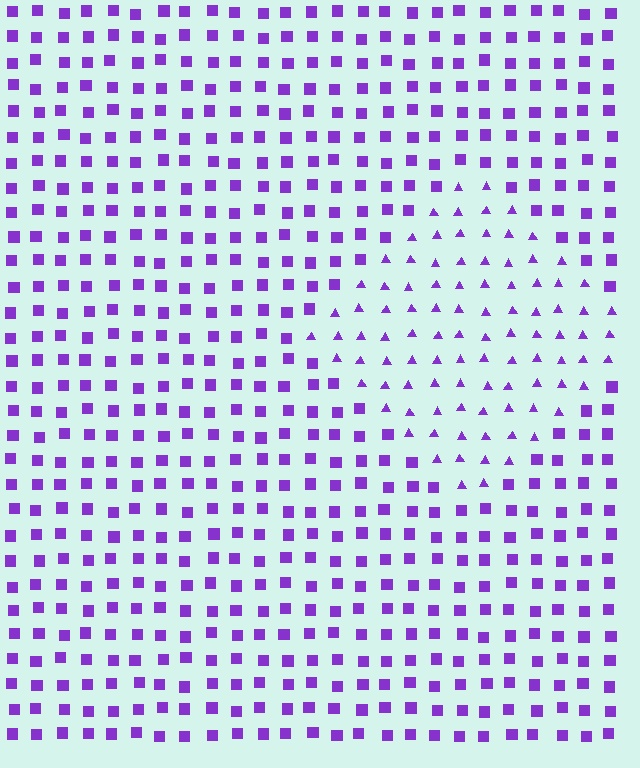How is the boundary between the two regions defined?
The boundary is defined by a change in element shape: triangles inside vs. squares outside. All elements share the same color and spacing.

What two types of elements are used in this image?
The image uses triangles inside the diamond region and squares outside it.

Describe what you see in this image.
The image is filled with small purple elements arranged in a uniform grid. A diamond-shaped region contains triangles, while the surrounding area contains squares. The boundary is defined purely by the change in element shape.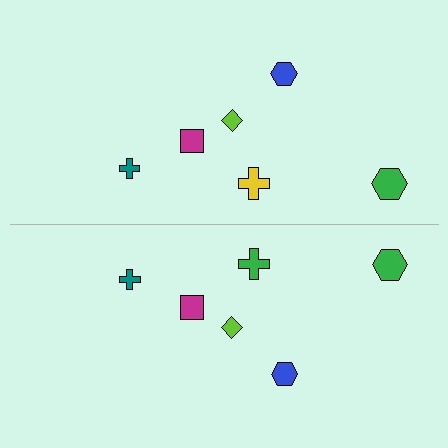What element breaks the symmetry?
The green cross on the bottom side breaks the symmetry — its mirror counterpart is yellow.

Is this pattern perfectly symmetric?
No, the pattern is not perfectly symmetric. The green cross on the bottom side breaks the symmetry — its mirror counterpart is yellow.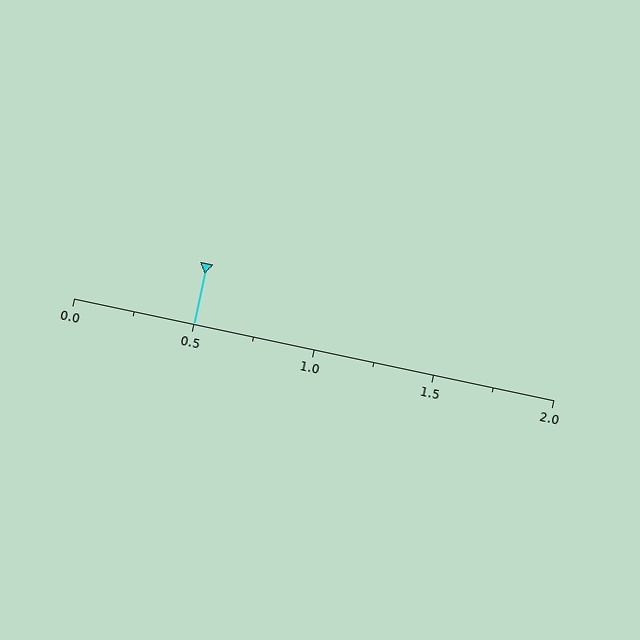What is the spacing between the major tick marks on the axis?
The major ticks are spaced 0.5 apart.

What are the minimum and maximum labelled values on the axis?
The axis runs from 0.0 to 2.0.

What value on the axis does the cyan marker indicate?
The marker indicates approximately 0.5.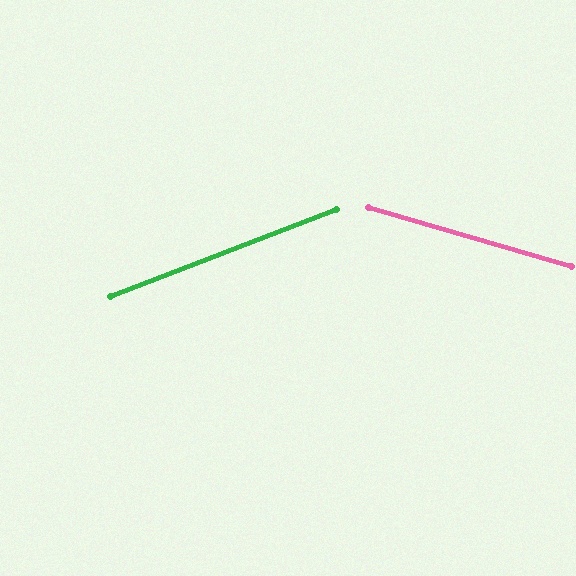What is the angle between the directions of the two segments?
Approximately 37 degrees.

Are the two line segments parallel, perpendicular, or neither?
Neither parallel nor perpendicular — they differ by about 37°.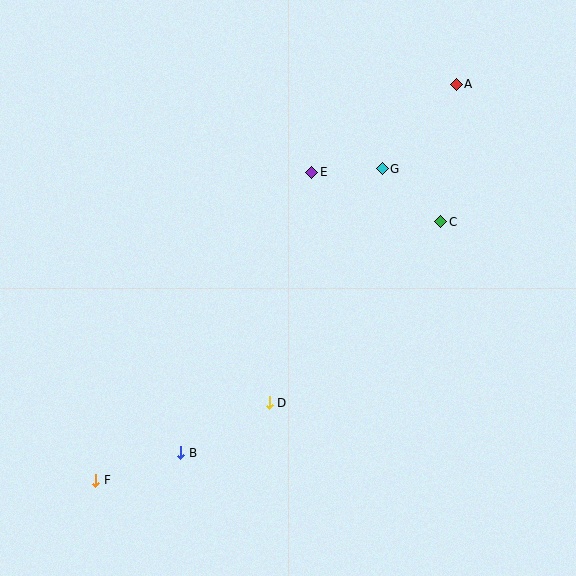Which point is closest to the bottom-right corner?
Point D is closest to the bottom-right corner.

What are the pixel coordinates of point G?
Point G is at (382, 169).